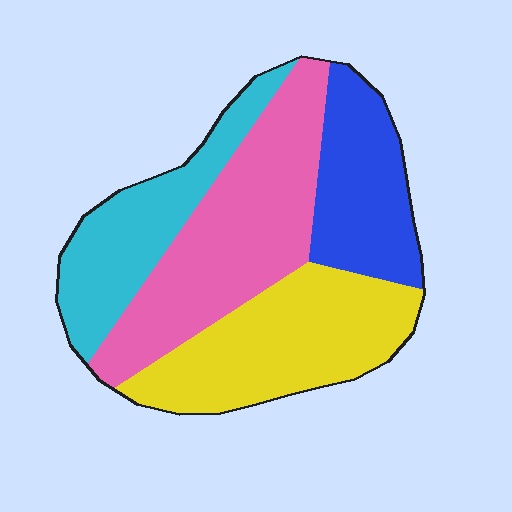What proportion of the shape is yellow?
Yellow covers around 30% of the shape.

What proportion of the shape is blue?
Blue covers roughly 20% of the shape.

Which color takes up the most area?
Pink, at roughly 35%.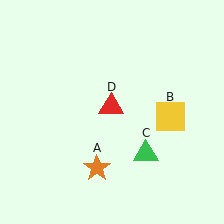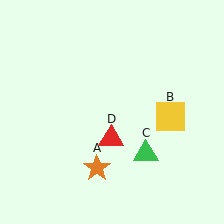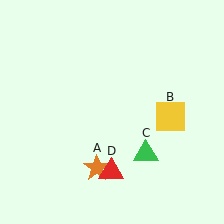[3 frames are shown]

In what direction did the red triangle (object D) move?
The red triangle (object D) moved down.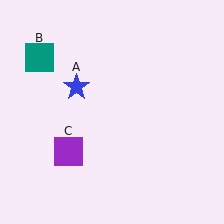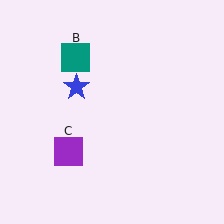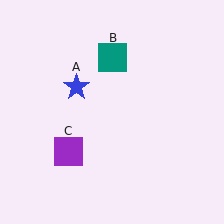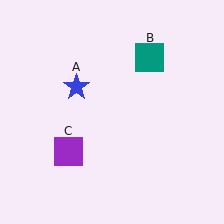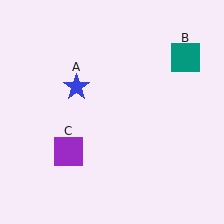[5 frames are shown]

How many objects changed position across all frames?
1 object changed position: teal square (object B).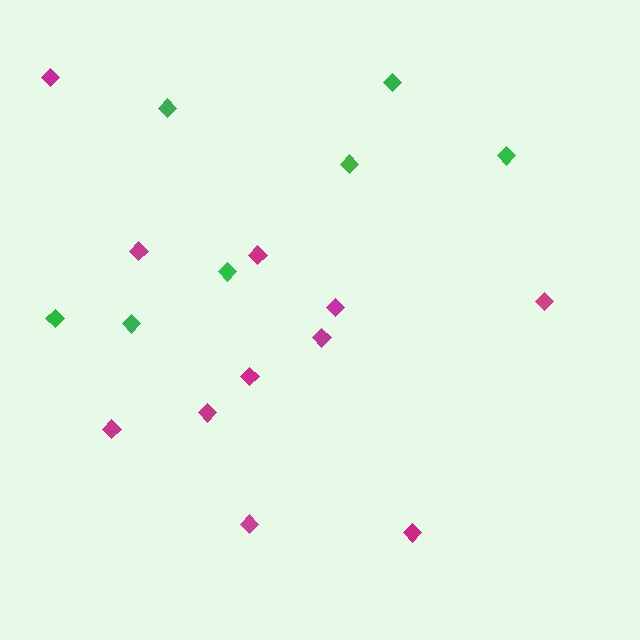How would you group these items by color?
There are 2 groups: one group of magenta diamonds (11) and one group of green diamonds (7).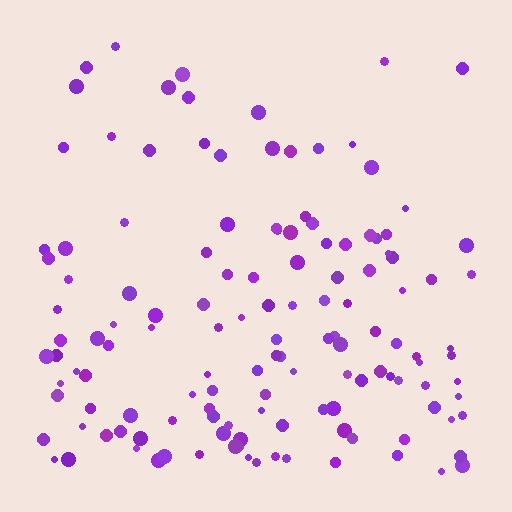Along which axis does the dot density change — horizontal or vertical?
Vertical.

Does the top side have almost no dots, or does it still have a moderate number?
Still a moderate number, just noticeably fewer than the bottom.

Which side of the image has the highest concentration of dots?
The bottom.